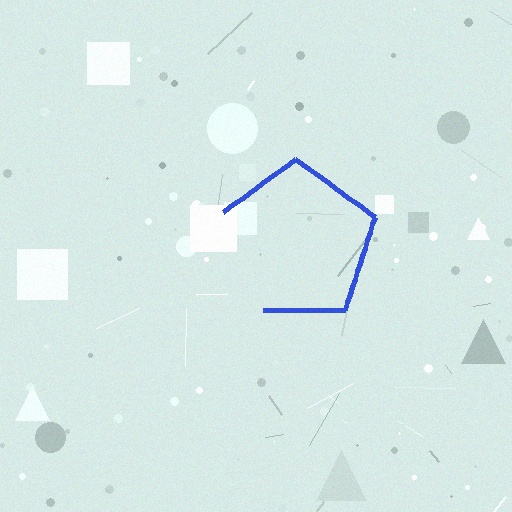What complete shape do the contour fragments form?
The contour fragments form a pentagon.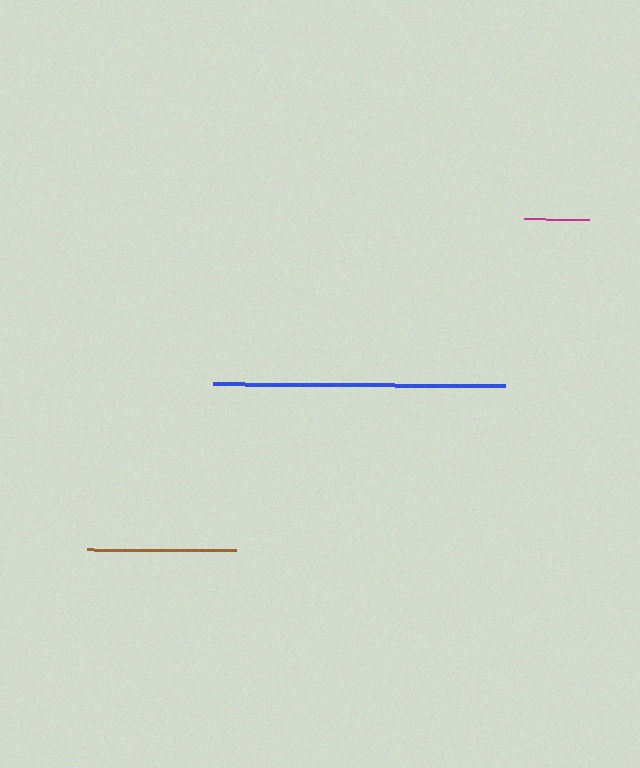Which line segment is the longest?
The blue line is the longest at approximately 292 pixels.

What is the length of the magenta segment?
The magenta segment is approximately 65 pixels long.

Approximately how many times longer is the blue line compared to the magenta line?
The blue line is approximately 4.5 times the length of the magenta line.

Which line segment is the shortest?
The magenta line is the shortest at approximately 65 pixels.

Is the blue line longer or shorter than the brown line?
The blue line is longer than the brown line.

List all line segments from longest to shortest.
From longest to shortest: blue, brown, magenta.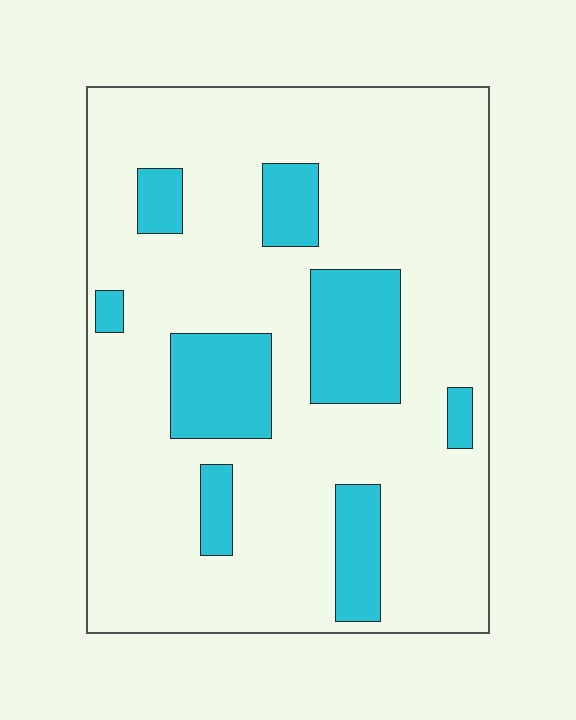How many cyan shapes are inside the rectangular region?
8.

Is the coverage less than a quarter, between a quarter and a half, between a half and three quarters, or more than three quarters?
Less than a quarter.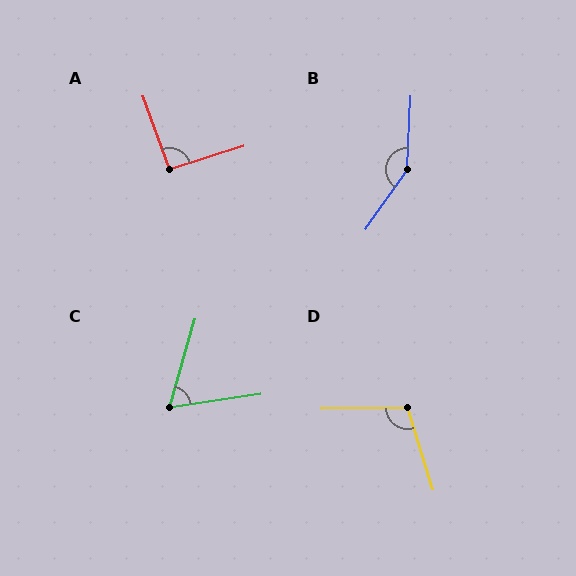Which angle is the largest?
B, at approximately 148 degrees.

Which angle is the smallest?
C, at approximately 66 degrees.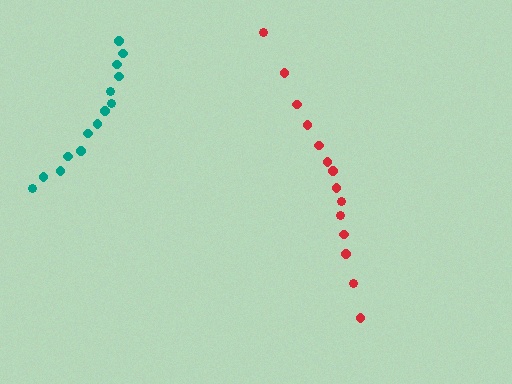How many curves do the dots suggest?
There are 2 distinct paths.